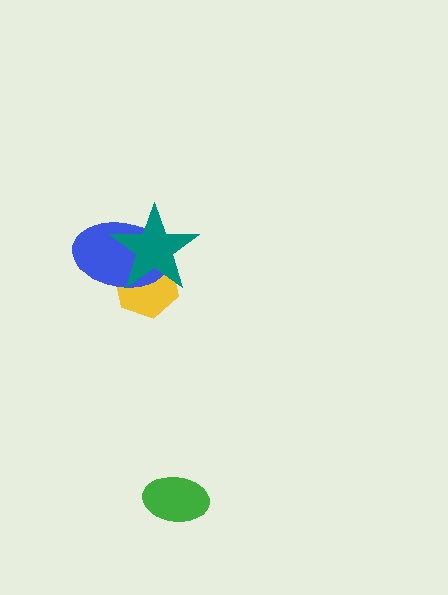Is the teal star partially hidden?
No, no other shape covers it.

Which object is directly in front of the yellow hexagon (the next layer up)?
The blue ellipse is directly in front of the yellow hexagon.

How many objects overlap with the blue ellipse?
2 objects overlap with the blue ellipse.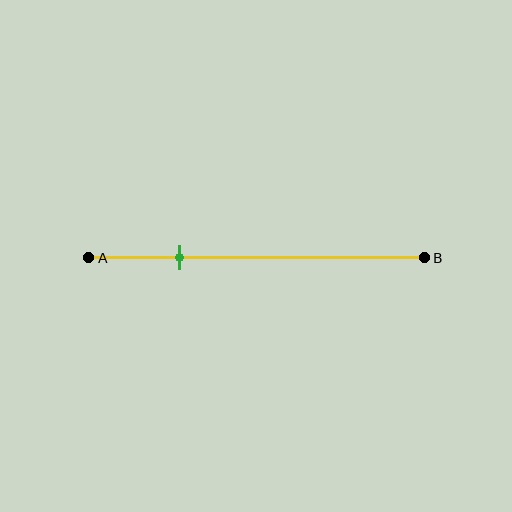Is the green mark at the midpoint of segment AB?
No, the mark is at about 25% from A, not at the 50% midpoint.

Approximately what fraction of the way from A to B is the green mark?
The green mark is approximately 25% of the way from A to B.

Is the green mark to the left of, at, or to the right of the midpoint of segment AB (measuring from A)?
The green mark is to the left of the midpoint of segment AB.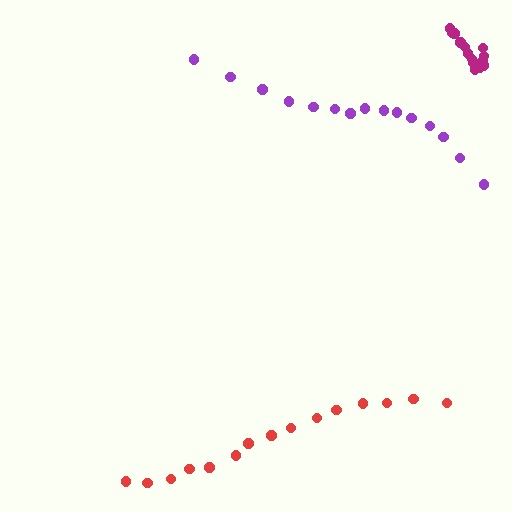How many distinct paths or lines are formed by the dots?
There are 3 distinct paths.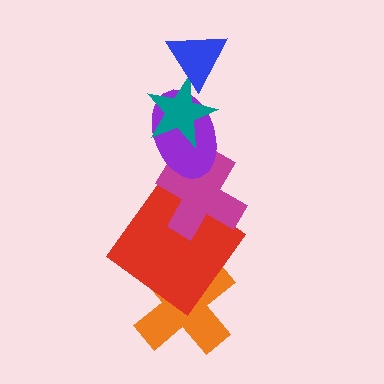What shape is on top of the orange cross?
The red diamond is on top of the orange cross.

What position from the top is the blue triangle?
The blue triangle is 1st from the top.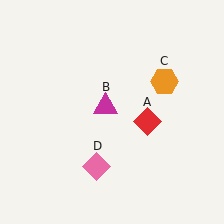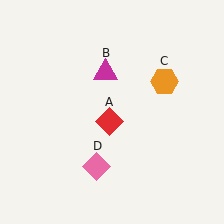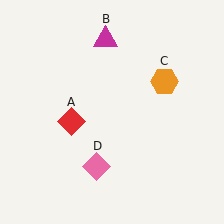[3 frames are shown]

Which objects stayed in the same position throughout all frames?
Orange hexagon (object C) and pink diamond (object D) remained stationary.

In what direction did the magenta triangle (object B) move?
The magenta triangle (object B) moved up.